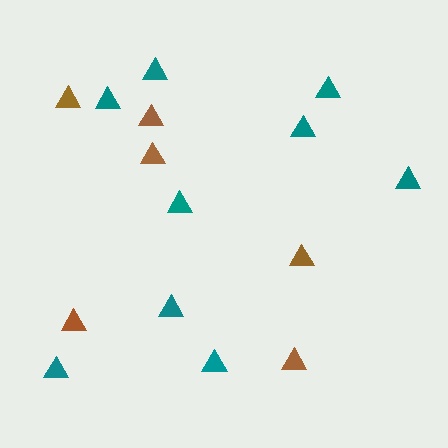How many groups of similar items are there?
There are 2 groups: one group of teal triangles (9) and one group of brown triangles (6).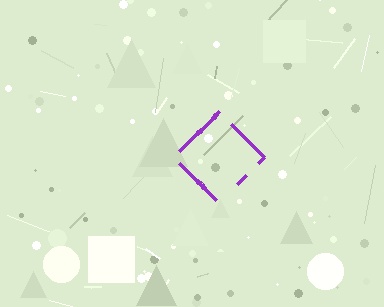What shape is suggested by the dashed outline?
The dashed outline suggests a diamond.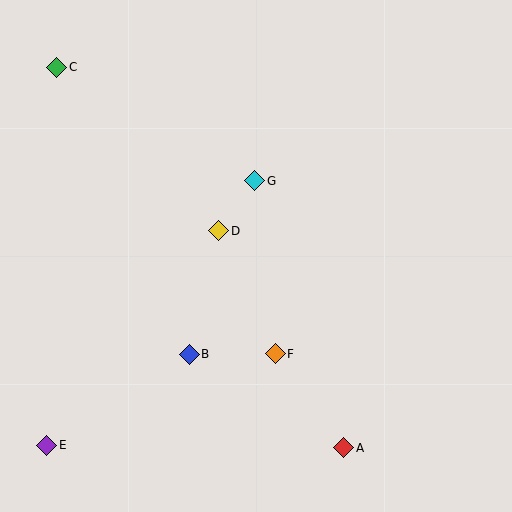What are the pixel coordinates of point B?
Point B is at (189, 354).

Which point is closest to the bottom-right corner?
Point A is closest to the bottom-right corner.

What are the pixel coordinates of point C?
Point C is at (57, 67).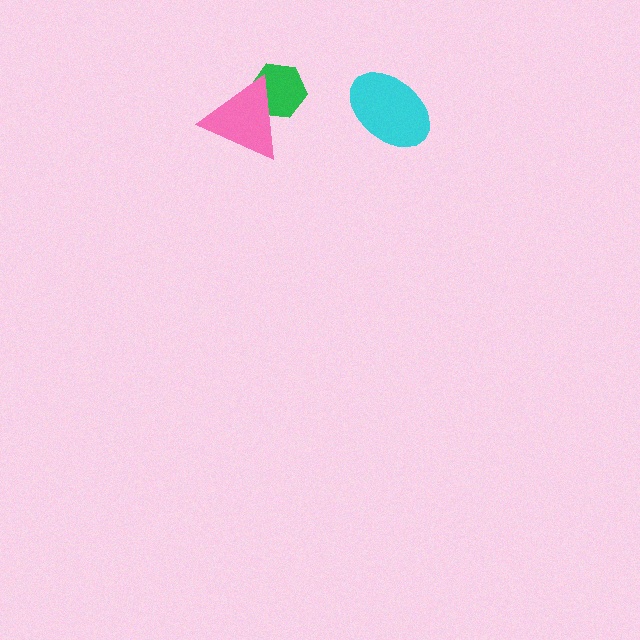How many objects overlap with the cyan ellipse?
0 objects overlap with the cyan ellipse.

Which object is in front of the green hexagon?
The pink triangle is in front of the green hexagon.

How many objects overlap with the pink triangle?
1 object overlaps with the pink triangle.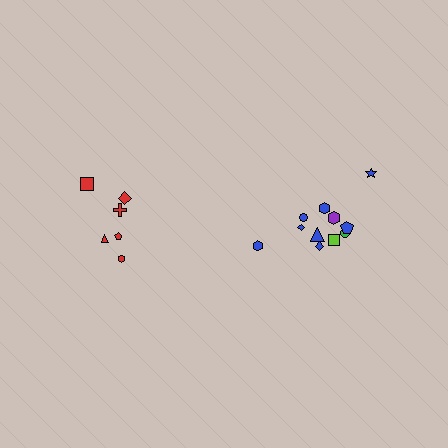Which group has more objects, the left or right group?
The right group.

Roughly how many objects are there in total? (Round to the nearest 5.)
Roughly 20 objects in total.